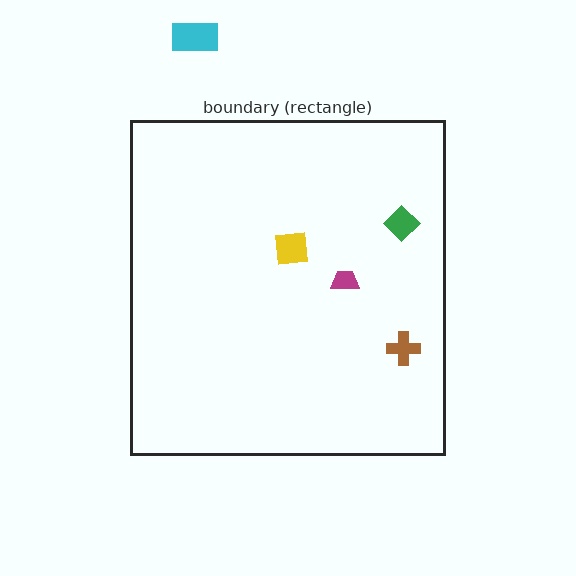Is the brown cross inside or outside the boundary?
Inside.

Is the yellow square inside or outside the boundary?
Inside.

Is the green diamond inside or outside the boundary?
Inside.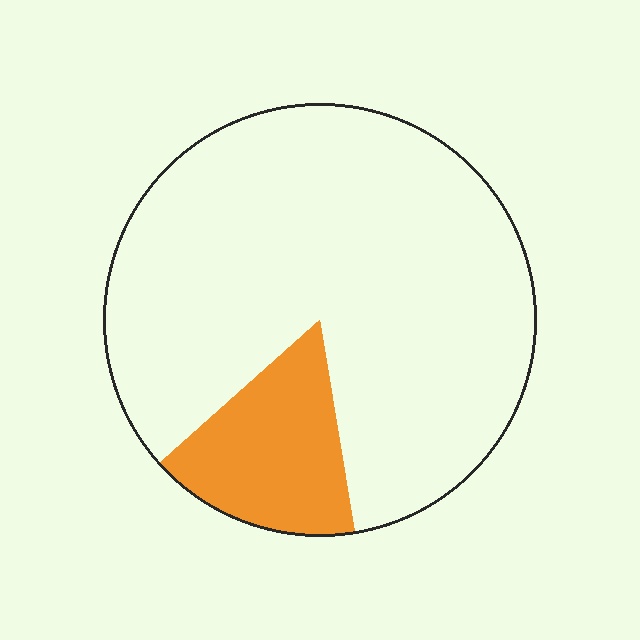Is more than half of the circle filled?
No.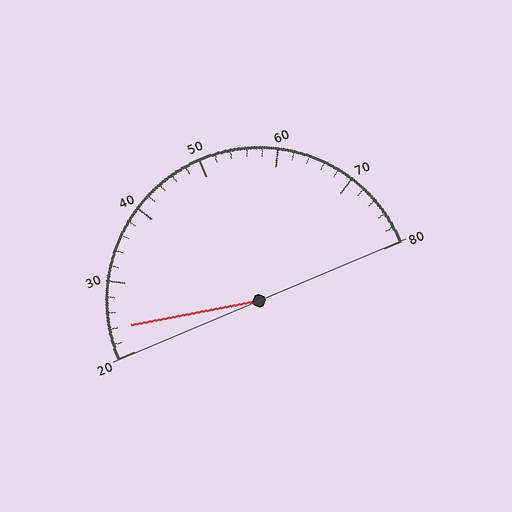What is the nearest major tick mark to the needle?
The nearest major tick mark is 20.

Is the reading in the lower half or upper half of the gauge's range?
The reading is in the lower half of the range (20 to 80).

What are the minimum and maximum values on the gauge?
The gauge ranges from 20 to 80.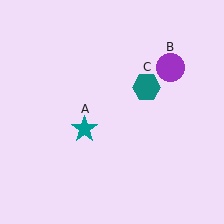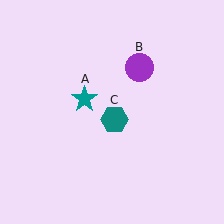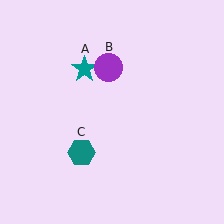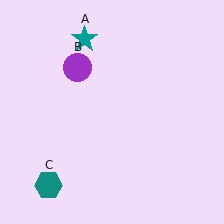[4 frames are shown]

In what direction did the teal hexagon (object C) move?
The teal hexagon (object C) moved down and to the left.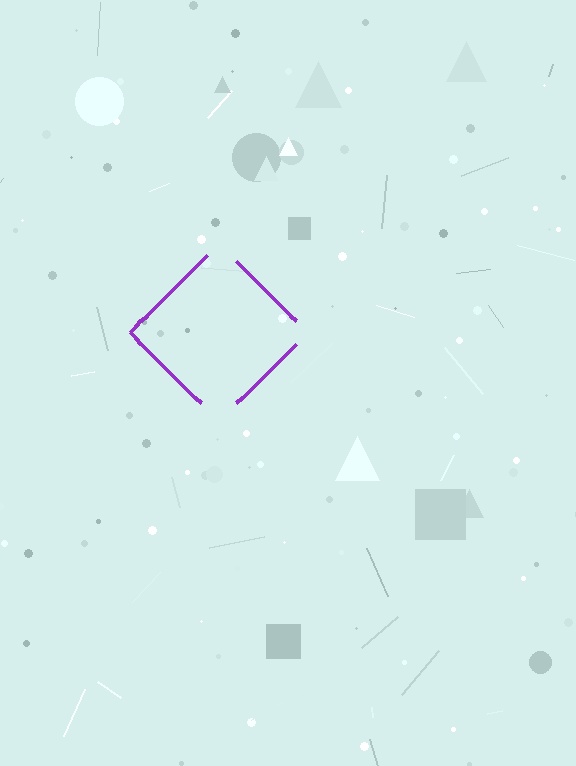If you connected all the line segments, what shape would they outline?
They would outline a diamond.